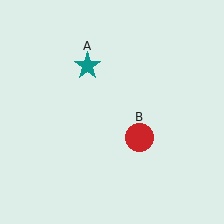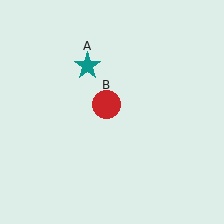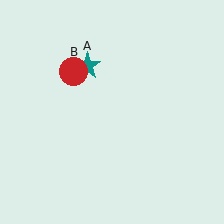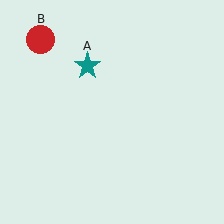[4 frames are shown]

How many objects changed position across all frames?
1 object changed position: red circle (object B).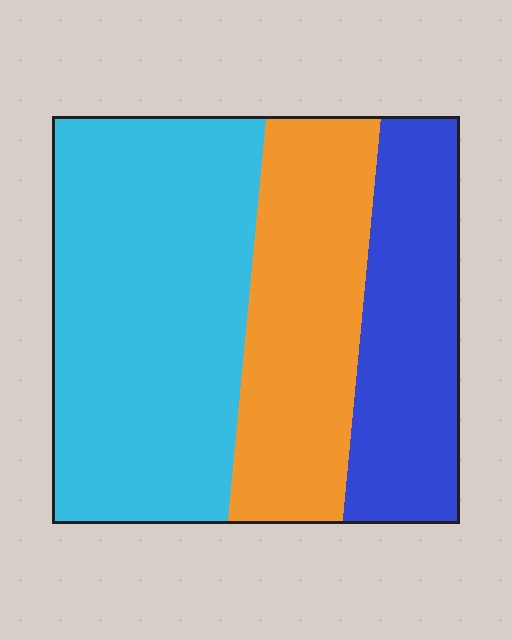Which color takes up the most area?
Cyan, at roughly 50%.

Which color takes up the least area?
Blue, at roughly 25%.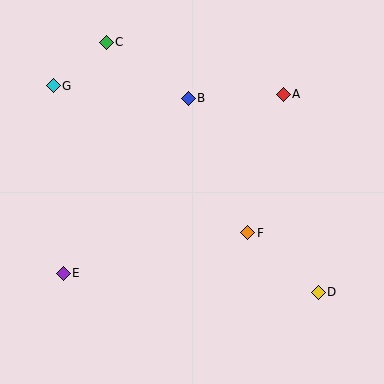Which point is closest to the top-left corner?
Point G is closest to the top-left corner.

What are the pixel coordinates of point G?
Point G is at (53, 86).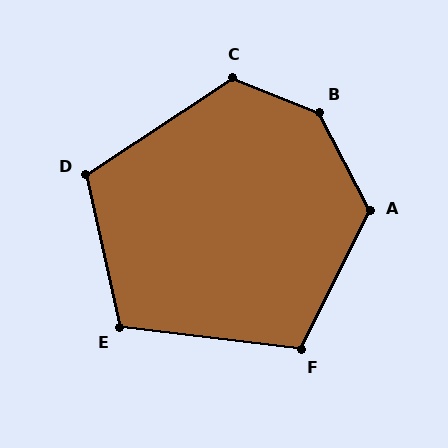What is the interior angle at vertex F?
Approximately 110 degrees (obtuse).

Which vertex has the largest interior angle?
B, at approximately 139 degrees.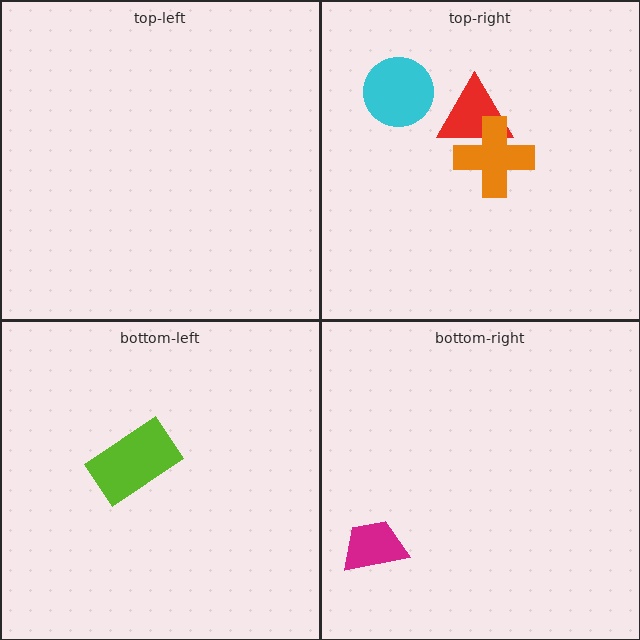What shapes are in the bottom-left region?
The lime rectangle.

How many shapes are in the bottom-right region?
1.